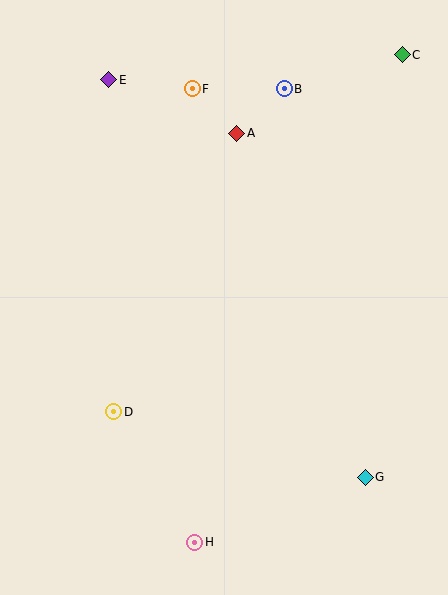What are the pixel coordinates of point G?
Point G is at (365, 477).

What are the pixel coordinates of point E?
Point E is at (109, 80).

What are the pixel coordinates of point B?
Point B is at (284, 89).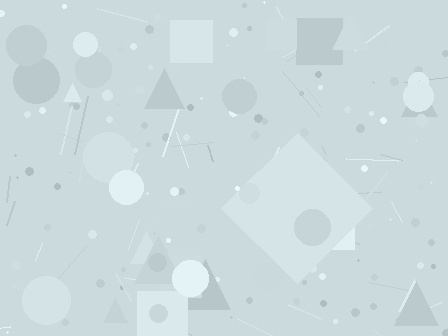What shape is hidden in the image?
A diamond is hidden in the image.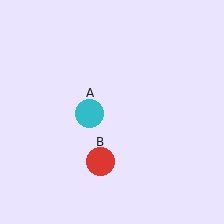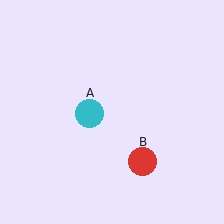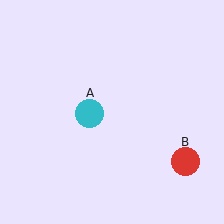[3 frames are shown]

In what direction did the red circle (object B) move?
The red circle (object B) moved right.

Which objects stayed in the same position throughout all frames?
Cyan circle (object A) remained stationary.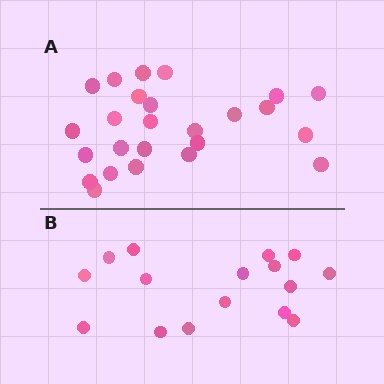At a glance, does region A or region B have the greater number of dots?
Region A (the top region) has more dots.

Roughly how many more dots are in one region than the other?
Region A has roughly 8 or so more dots than region B.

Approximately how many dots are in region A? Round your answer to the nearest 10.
About 20 dots. (The exact count is 25, which rounds to 20.)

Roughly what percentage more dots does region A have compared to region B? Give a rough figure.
About 55% more.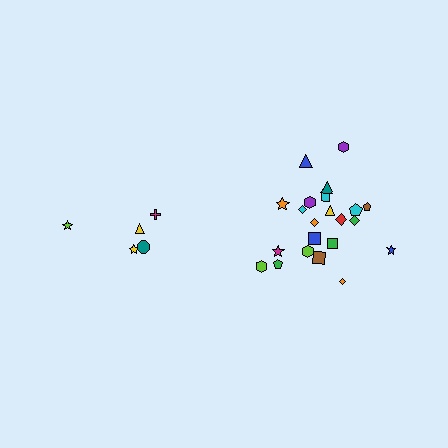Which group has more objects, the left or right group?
The right group.